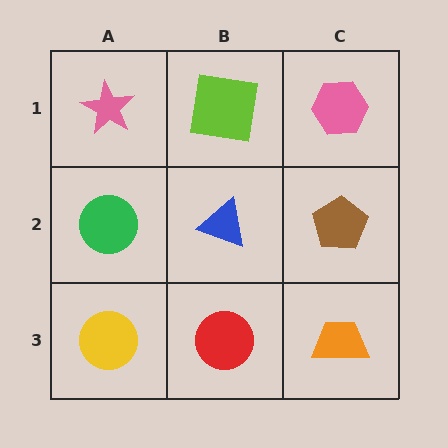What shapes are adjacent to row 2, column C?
A pink hexagon (row 1, column C), an orange trapezoid (row 3, column C), a blue triangle (row 2, column B).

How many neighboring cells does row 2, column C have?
3.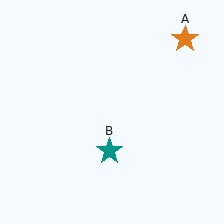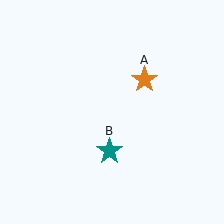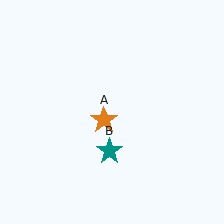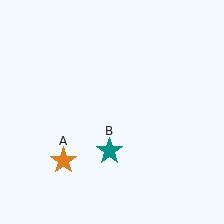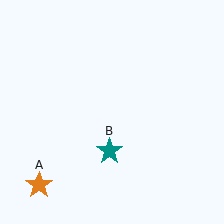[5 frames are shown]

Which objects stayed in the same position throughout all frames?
Teal star (object B) remained stationary.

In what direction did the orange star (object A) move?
The orange star (object A) moved down and to the left.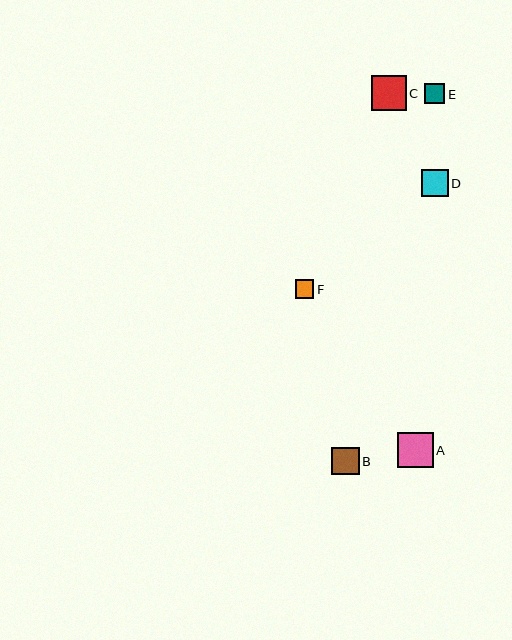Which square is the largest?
Square A is the largest with a size of approximately 35 pixels.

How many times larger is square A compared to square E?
Square A is approximately 1.8 times the size of square E.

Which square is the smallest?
Square F is the smallest with a size of approximately 18 pixels.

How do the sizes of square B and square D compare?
Square B and square D are approximately the same size.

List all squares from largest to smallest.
From largest to smallest: A, C, B, D, E, F.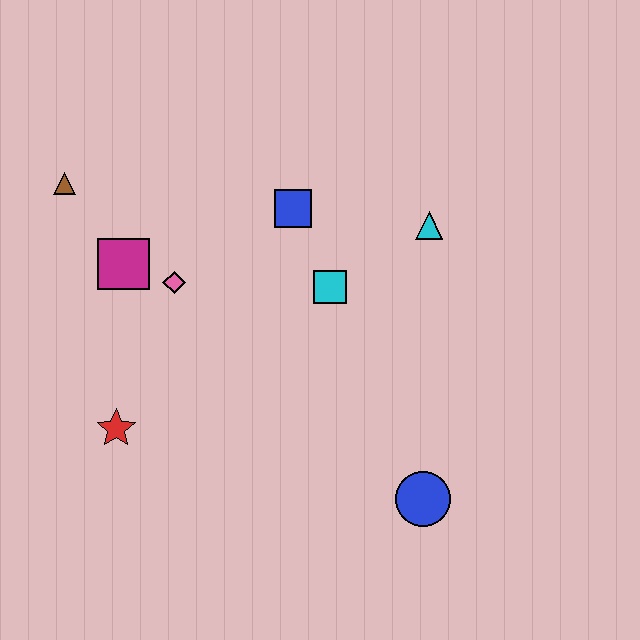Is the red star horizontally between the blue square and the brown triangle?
Yes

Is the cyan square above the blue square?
No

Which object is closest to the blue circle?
The cyan square is closest to the blue circle.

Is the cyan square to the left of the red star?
No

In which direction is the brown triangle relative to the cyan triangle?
The brown triangle is to the left of the cyan triangle.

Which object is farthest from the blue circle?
The brown triangle is farthest from the blue circle.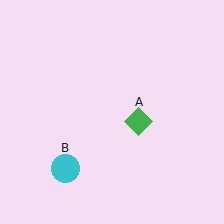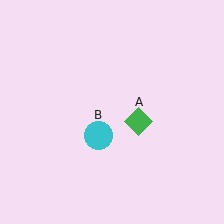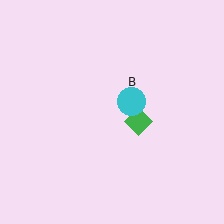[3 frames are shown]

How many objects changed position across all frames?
1 object changed position: cyan circle (object B).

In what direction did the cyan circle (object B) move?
The cyan circle (object B) moved up and to the right.